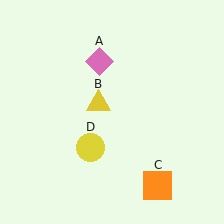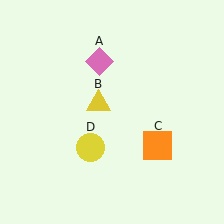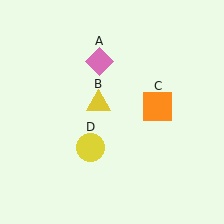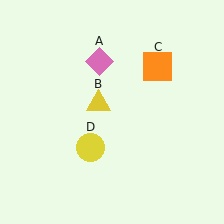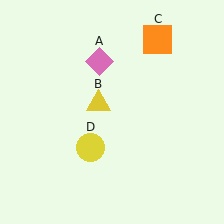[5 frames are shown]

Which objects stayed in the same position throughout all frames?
Pink diamond (object A) and yellow triangle (object B) and yellow circle (object D) remained stationary.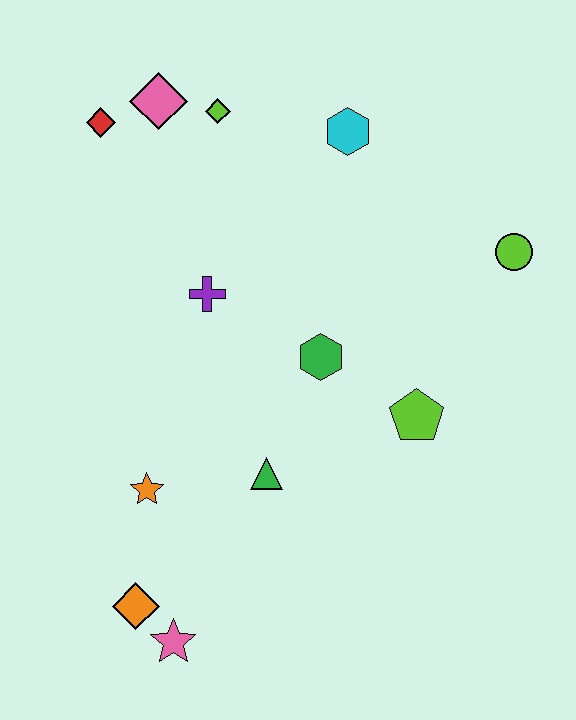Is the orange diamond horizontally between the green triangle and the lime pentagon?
No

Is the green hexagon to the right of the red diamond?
Yes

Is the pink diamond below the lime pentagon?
No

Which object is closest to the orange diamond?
The pink star is closest to the orange diamond.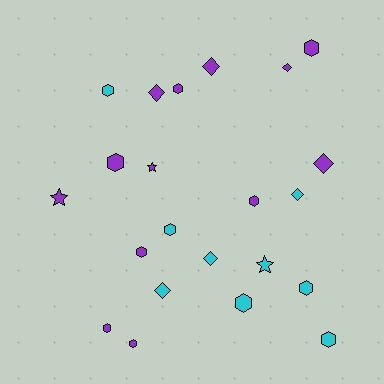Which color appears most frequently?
Purple, with 13 objects.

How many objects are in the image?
There are 22 objects.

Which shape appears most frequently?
Hexagon, with 12 objects.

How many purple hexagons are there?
There are 7 purple hexagons.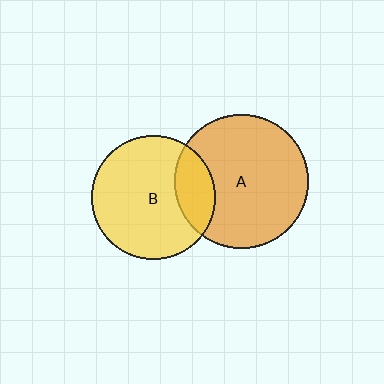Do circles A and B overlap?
Yes.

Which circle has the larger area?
Circle A (orange).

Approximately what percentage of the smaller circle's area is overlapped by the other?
Approximately 20%.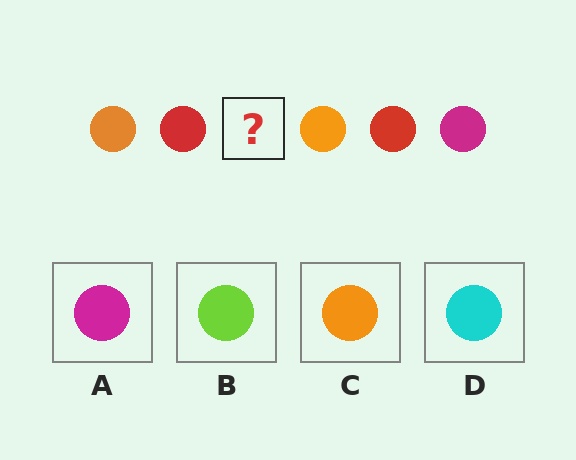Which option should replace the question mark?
Option A.